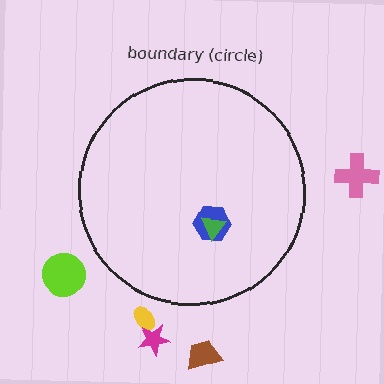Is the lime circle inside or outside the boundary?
Outside.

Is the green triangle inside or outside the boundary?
Inside.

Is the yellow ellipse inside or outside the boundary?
Outside.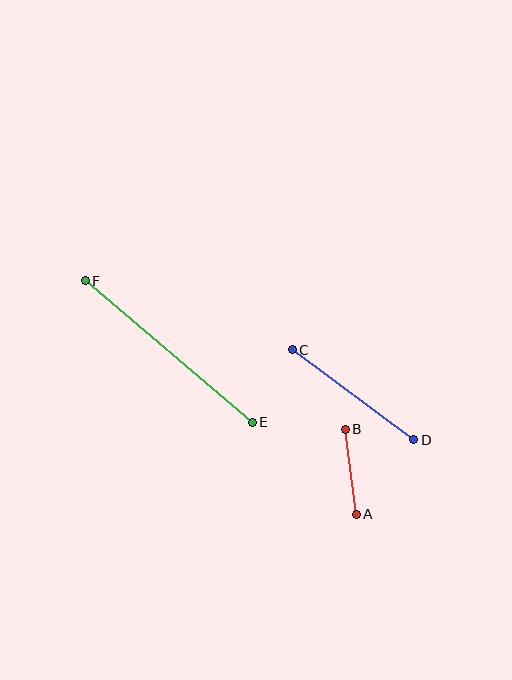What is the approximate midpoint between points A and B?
The midpoint is at approximately (351, 472) pixels.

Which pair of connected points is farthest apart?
Points E and F are farthest apart.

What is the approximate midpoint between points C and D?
The midpoint is at approximately (353, 395) pixels.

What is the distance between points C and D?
The distance is approximately 151 pixels.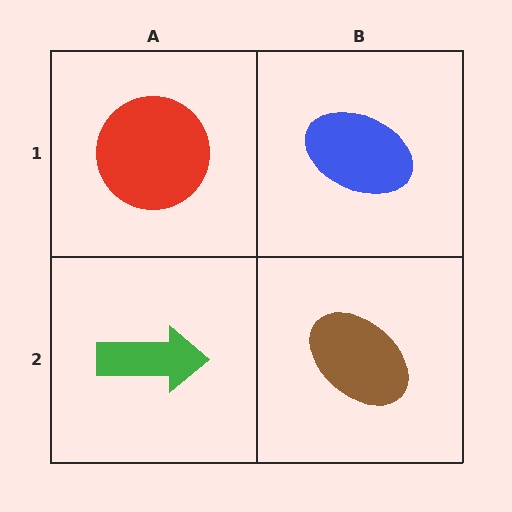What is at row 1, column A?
A red circle.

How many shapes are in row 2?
2 shapes.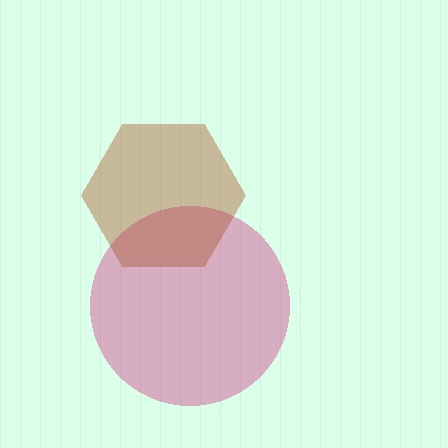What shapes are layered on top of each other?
The layered shapes are: a magenta circle, a brown hexagon.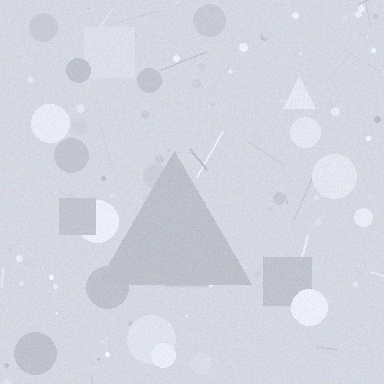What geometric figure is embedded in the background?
A triangle is embedded in the background.